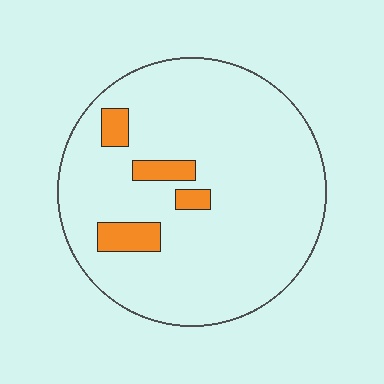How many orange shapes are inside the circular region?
4.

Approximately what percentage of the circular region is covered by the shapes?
Approximately 10%.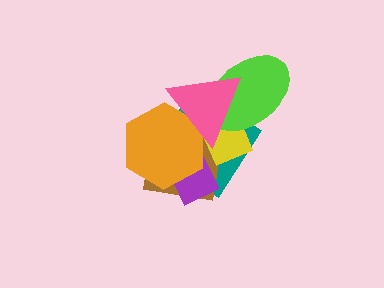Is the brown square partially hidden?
Yes, it is partially covered by another shape.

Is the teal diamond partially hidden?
Yes, it is partially covered by another shape.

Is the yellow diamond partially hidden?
Yes, it is partially covered by another shape.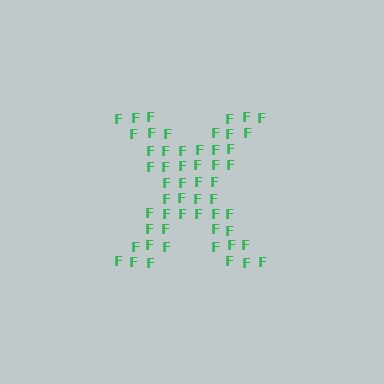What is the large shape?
The large shape is the letter X.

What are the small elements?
The small elements are letter F's.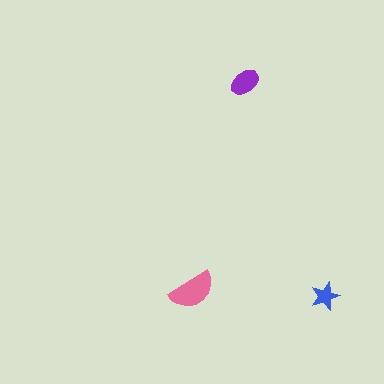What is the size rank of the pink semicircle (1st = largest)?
1st.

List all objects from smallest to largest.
The blue star, the purple ellipse, the pink semicircle.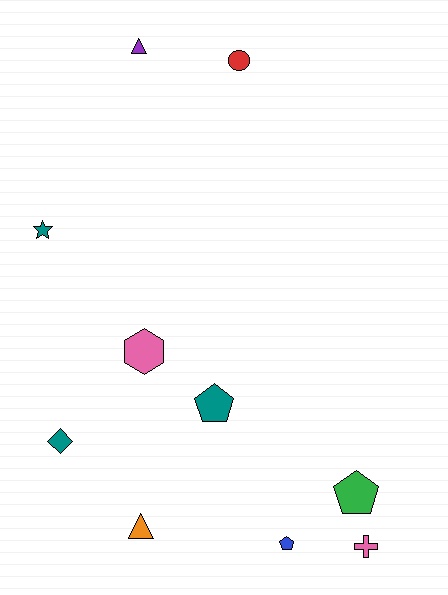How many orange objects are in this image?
There is 1 orange object.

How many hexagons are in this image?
There is 1 hexagon.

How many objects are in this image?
There are 10 objects.